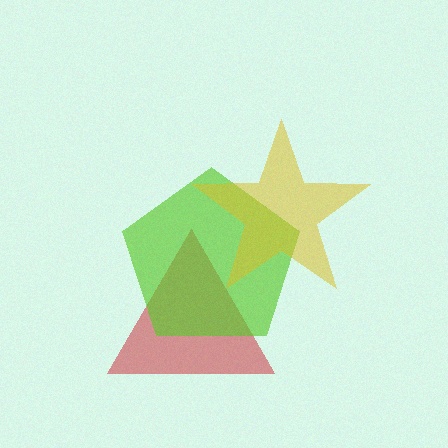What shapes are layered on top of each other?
The layered shapes are: a red triangle, a lime pentagon, a yellow star.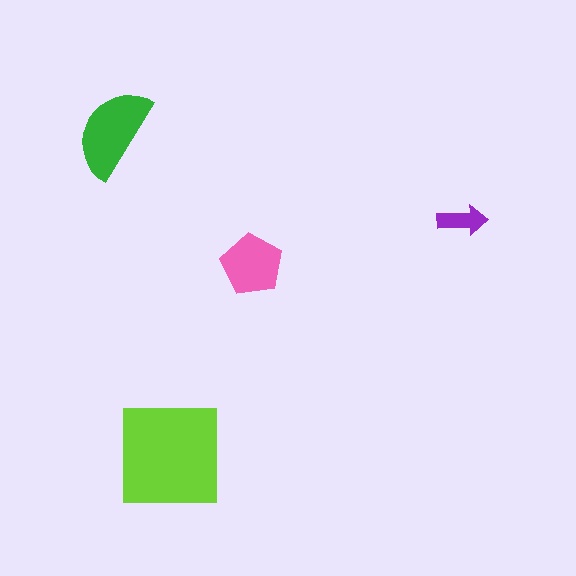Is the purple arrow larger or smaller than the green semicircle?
Smaller.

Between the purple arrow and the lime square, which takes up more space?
The lime square.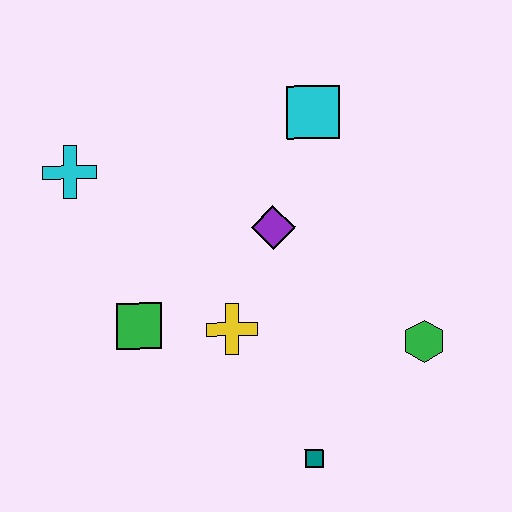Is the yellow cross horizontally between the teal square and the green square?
Yes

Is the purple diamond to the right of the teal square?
No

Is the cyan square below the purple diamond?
No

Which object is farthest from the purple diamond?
The teal square is farthest from the purple diamond.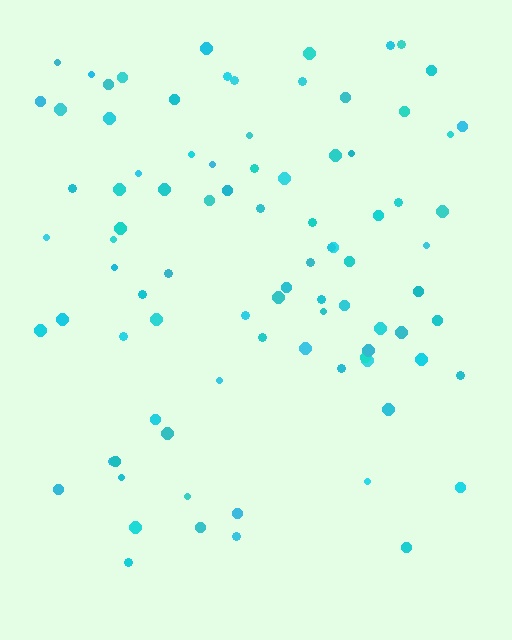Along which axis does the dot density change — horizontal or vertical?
Vertical.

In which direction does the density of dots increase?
From bottom to top, with the top side densest.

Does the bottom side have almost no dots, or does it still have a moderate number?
Still a moderate number, just noticeably fewer than the top.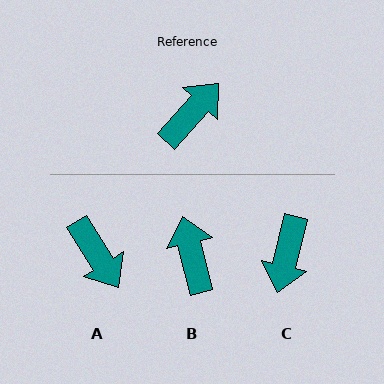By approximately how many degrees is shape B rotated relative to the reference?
Approximately 56 degrees counter-clockwise.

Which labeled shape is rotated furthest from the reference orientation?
C, about 151 degrees away.